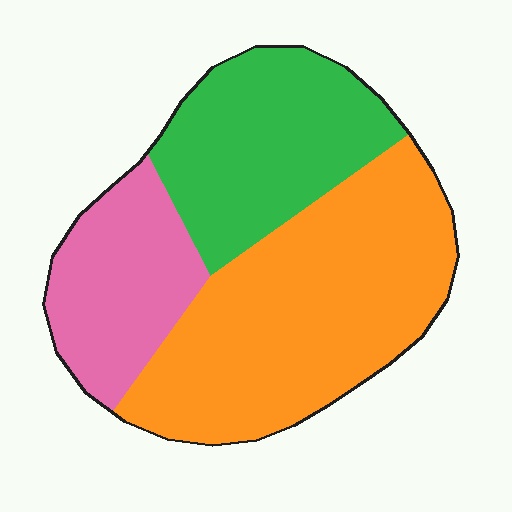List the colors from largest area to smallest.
From largest to smallest: orange, green, pink.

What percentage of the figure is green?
Green takes up between a sixth and a third of the figure.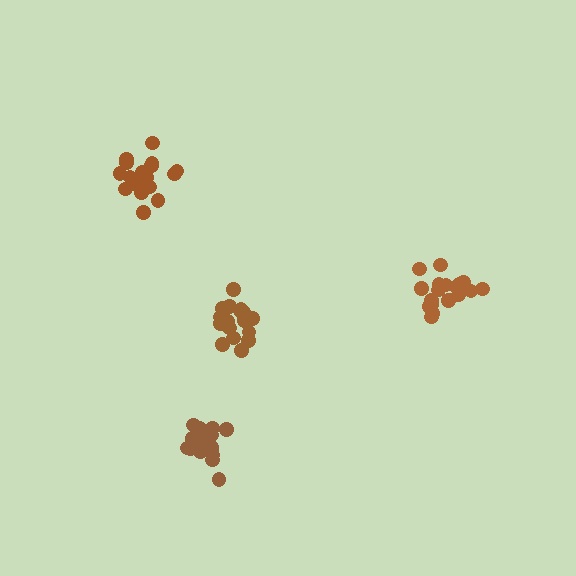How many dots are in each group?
Group 1: 18 dots, Group 2: 18 dots, Group 3: 18 dots, Group 4: 19 dots (73 total).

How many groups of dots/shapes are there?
There are 4 groups.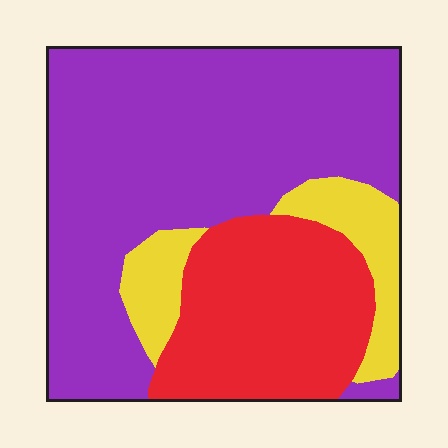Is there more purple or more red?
Purple.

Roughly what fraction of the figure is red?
Red covers roughly 25% of the figure.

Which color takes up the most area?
Purple, at roughly 60%.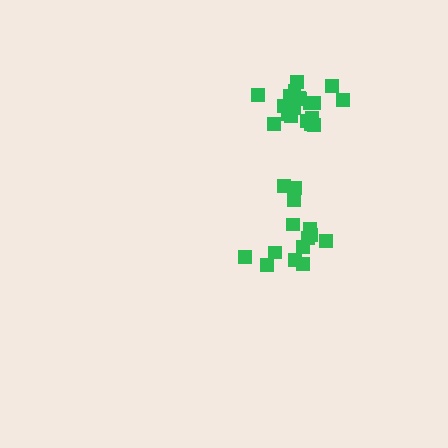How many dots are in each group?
Group 1: 14 dots, Group 2: 19 dots (33 total).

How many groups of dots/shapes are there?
There are 2 groups.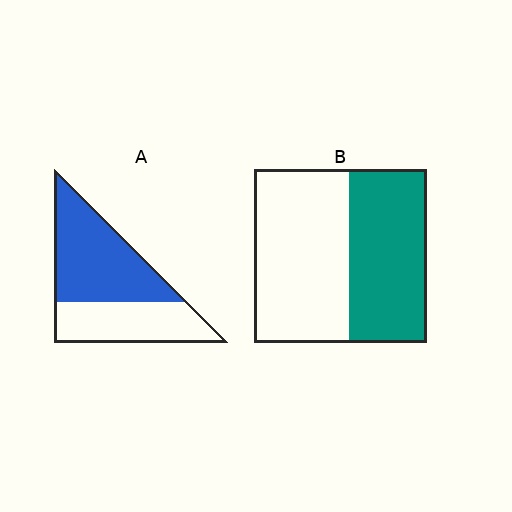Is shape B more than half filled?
No.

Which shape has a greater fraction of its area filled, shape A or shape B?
Shape A.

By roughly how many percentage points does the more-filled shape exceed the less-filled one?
By roughly 15 percentage points (A over B).